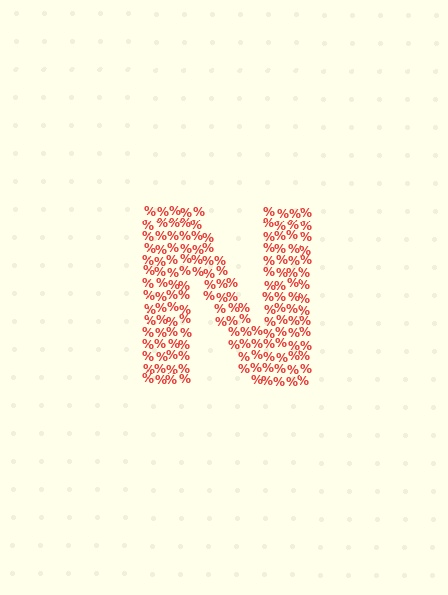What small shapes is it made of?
It is made of small percent signs.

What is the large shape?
The large shape is the letter N.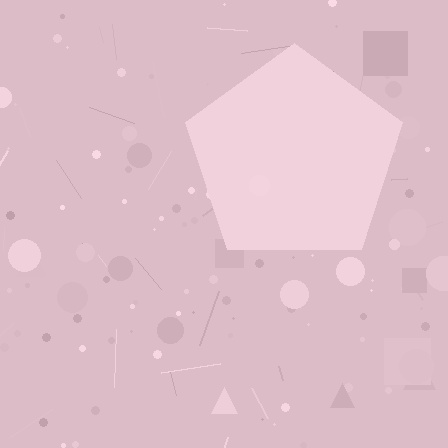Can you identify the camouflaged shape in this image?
The camouflaged shape is a pentagon.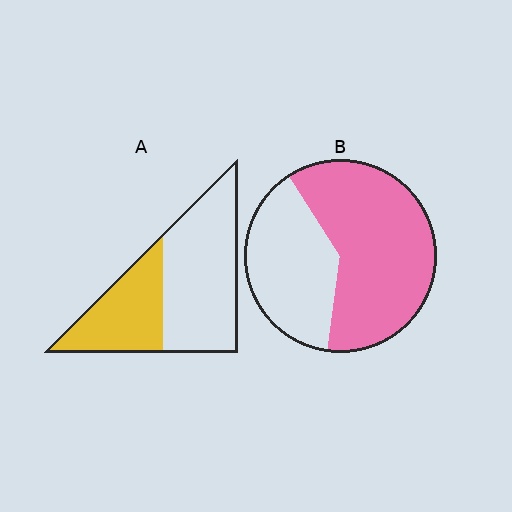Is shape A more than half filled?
No.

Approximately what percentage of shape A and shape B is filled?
A is approximately 40% and B is approximately 60%.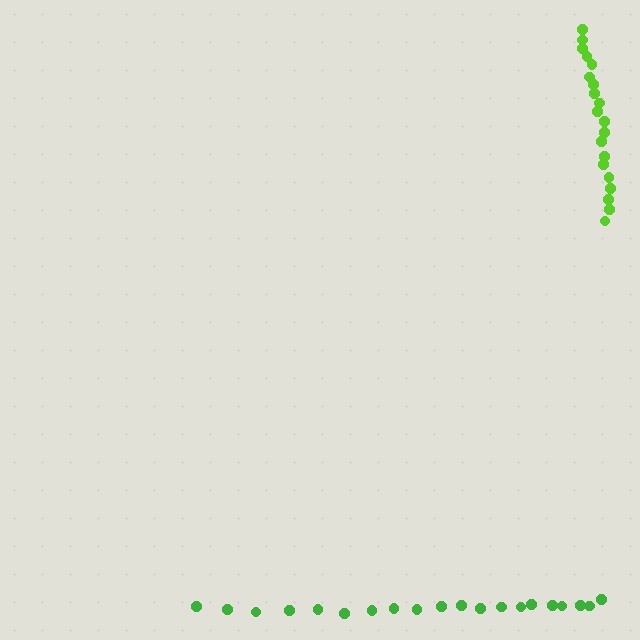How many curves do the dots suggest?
There are 2 distinct paths.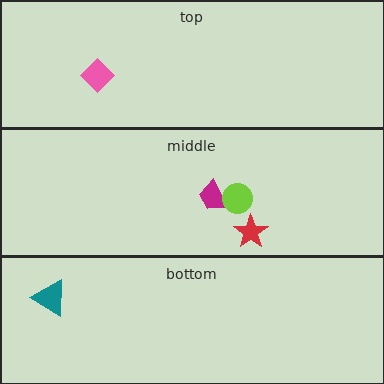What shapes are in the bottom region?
The teal triangle.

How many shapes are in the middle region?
3.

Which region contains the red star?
The middle region.